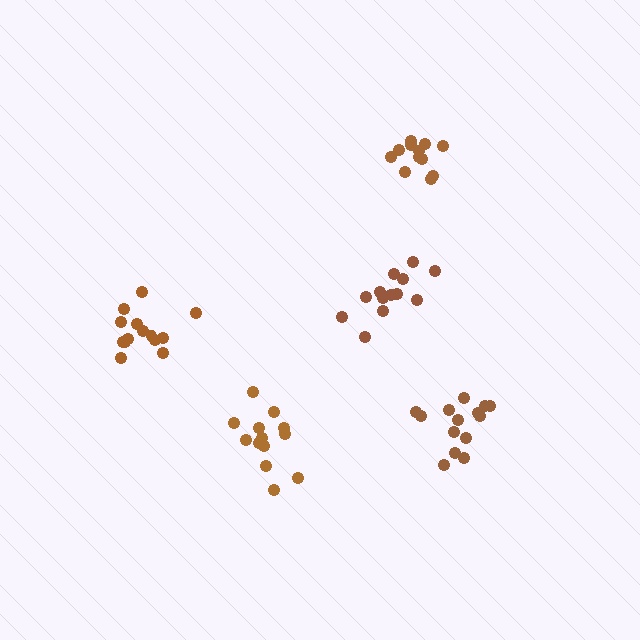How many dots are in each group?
Group 1: 14 dots, Group 2: 13 dots, Group 3: 13 dots, Group 4: 14 dots, Group 5: 12 dots (66 total).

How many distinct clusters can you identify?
There are 5 distinct clusters.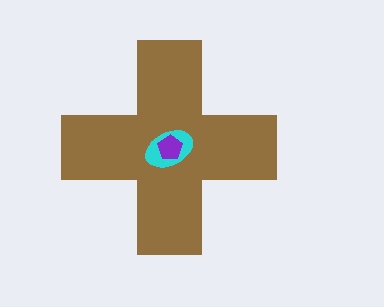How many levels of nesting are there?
3.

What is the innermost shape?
The purple pentagon.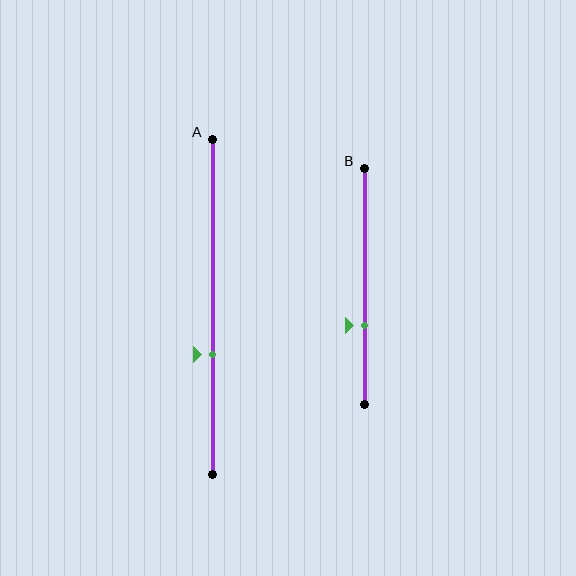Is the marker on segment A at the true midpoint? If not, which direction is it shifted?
No, the marker on segment A is shifted downward by about 14% of the segment length.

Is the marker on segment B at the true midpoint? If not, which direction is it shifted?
No, the marker on segment B is shifted downward by about 17% of the segment length.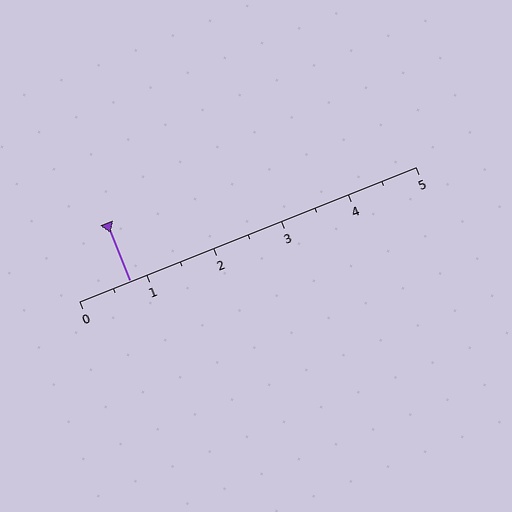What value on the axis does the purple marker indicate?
The marker indicates approximately 0.8.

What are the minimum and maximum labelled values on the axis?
The axis runs from 0 to 5.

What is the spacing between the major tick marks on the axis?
The major ticks are spaced 1 apart.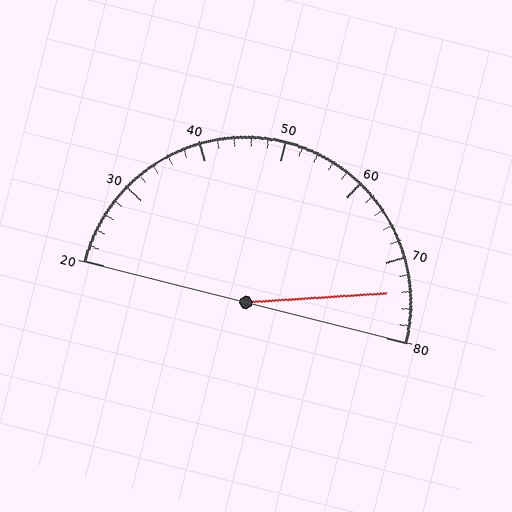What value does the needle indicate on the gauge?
The needle indicates approximately 74.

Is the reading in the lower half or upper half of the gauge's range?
The reading is in the upper half of the range (20 to 80).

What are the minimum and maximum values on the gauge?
The gauge ranges from 20 to 80.